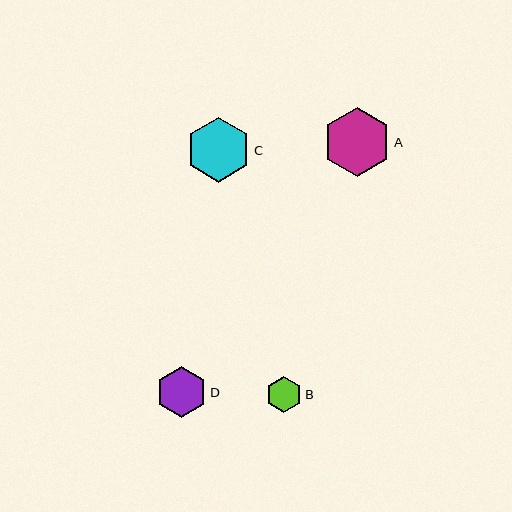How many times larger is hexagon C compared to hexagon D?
Hexagon C is approximately 1.3 times the size of hexagon D.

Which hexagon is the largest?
Hexagon A is the largest with a size of approximately 69 pixels.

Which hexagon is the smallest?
Hexagon B is the smallest with a size of approximately 36 pixels.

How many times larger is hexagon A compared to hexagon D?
Hexagon A is approximately 1.4 times the size of hexagon D.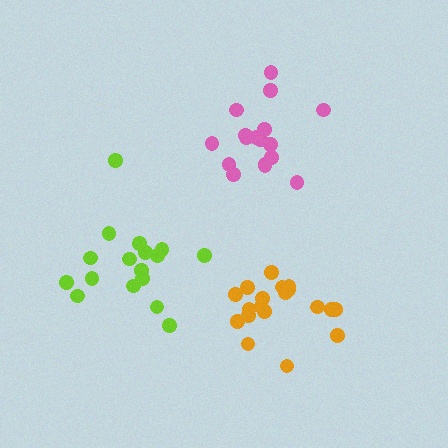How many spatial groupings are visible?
There are 3 spatial groupings.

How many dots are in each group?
Group 1: 17 dots, Group 2: 19 dots, Group 3: 17 dots (53 total).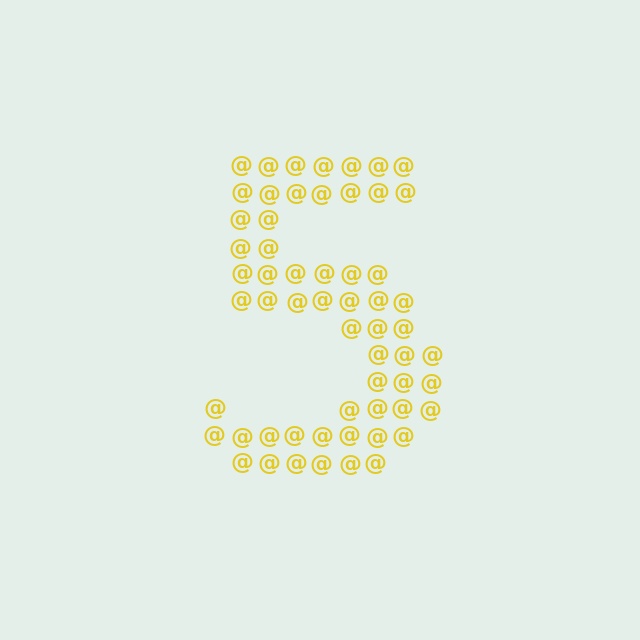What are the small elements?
The small elements are at signs.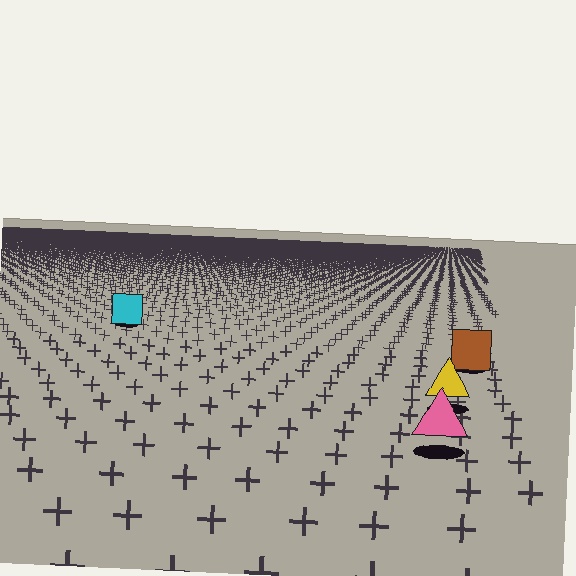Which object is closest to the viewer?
The pink triangle is closest. The texture marks near it are larger and more spread out.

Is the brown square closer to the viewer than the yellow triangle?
No. The yellow triangle is closer — you can tell from the texture gradient: the ground texture is coarser near it.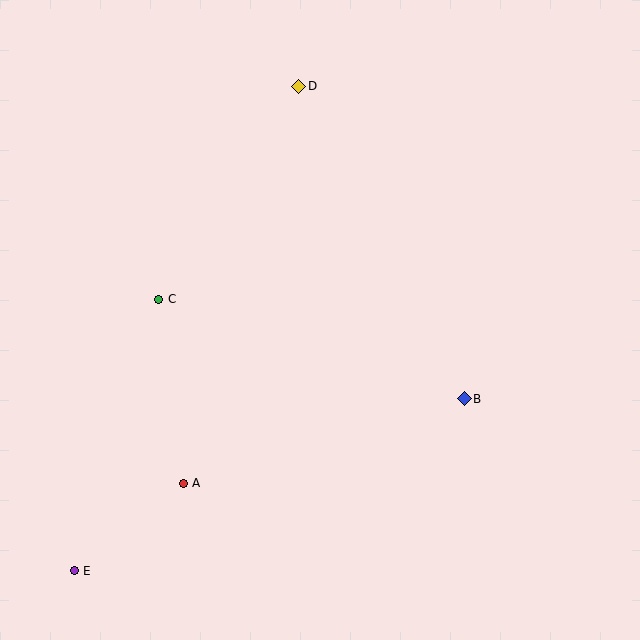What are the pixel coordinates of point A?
Point A is at (183, 483).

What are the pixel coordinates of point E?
Point E is at (74, 571).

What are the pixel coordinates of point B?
Point B is at (464, 399).